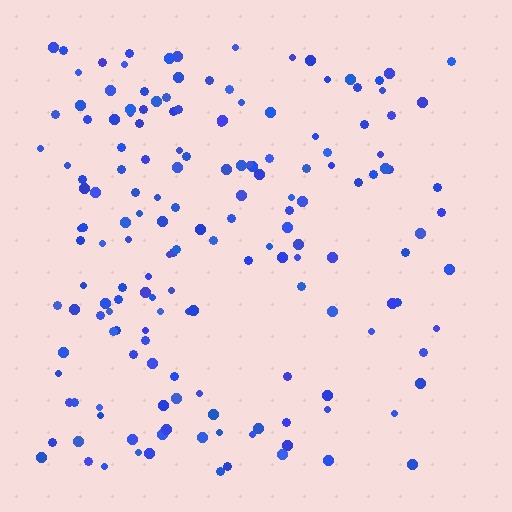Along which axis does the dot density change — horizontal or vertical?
Horizontal.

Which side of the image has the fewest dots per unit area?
The right.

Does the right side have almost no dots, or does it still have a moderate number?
Still a moderate number, just noticeably fewer than the left.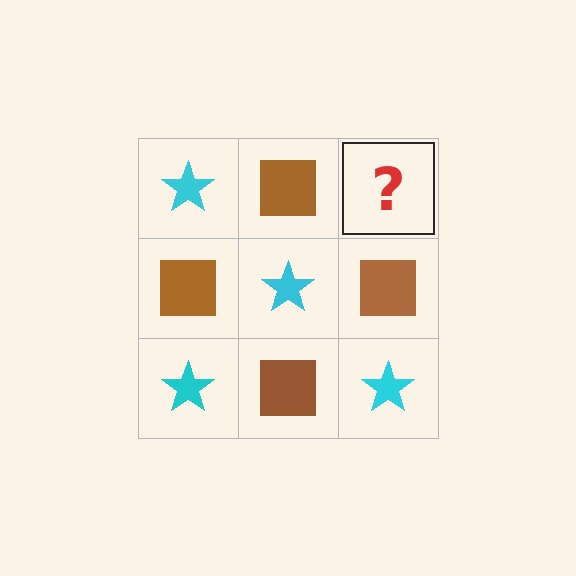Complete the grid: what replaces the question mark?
The question mark should be replaced with a cyan star.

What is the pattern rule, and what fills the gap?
The rule is that it alternates cyan star and brown square in a checkerboard pattern. The gap should be filled with a cyan star.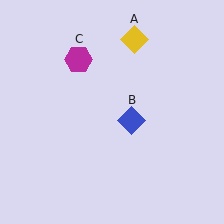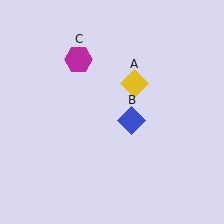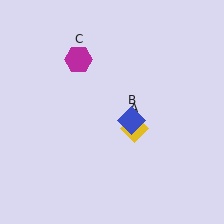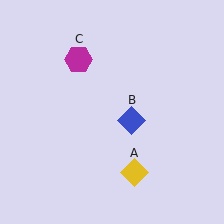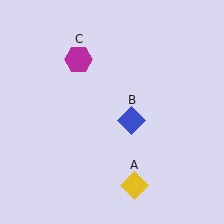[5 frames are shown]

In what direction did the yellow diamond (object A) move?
The yellow diamond (object A) moved down.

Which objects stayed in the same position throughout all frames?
Blue diamond (object B) and magenta hexagon (object C) remained stationary.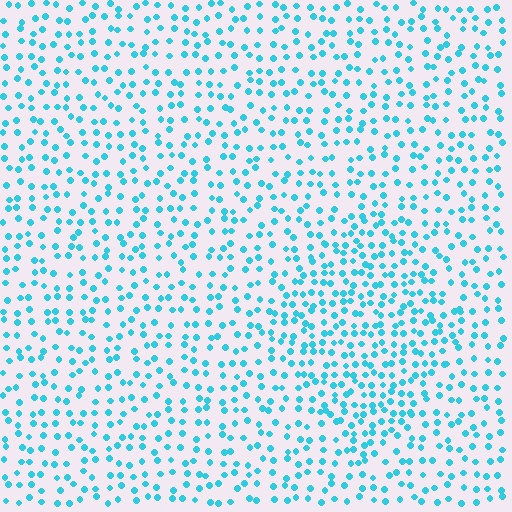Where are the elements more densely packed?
The elements are more densely packed inside the diamond boundary.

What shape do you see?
I see a diamond.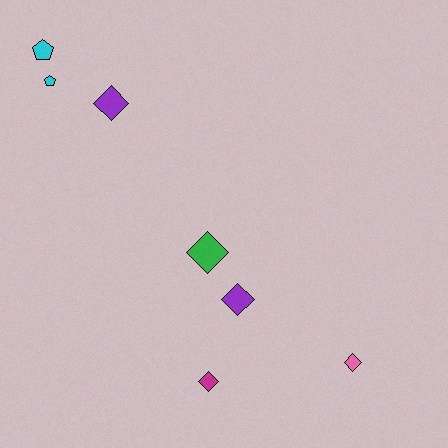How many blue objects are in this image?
There are no blue objects.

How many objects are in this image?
There are 7 objects.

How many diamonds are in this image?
There are 5 diamonds.